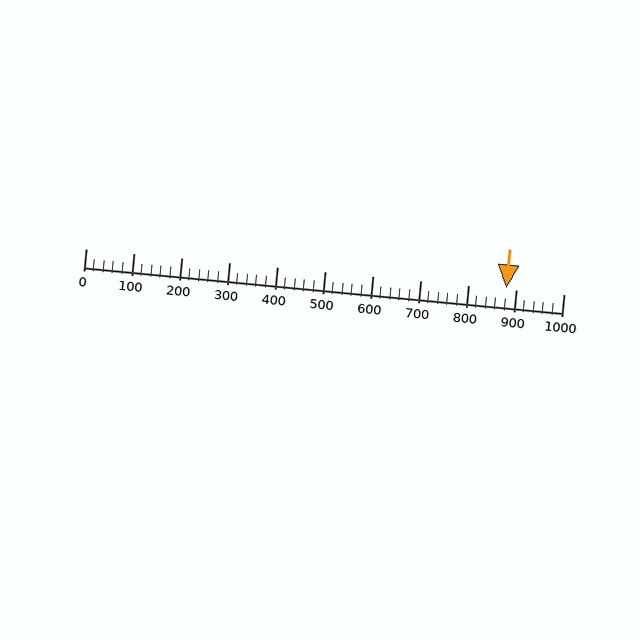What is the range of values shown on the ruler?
The ruler shows values from 0 to 1000.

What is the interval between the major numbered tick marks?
The major tick marks are spaced 100 units apart.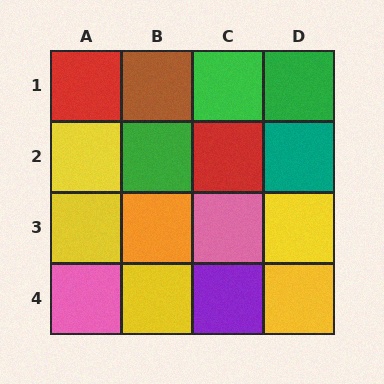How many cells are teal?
1 cell is teal.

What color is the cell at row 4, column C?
Purple.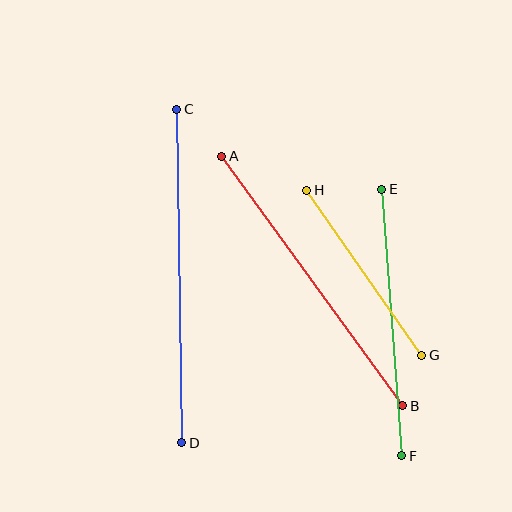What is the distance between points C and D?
The distance is approximately 334 pixels.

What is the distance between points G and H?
The distance is approximately 201 pixels.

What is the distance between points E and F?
The distance is approximately 267 pixels.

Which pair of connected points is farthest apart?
Points C and D are farthest apart.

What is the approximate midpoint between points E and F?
The midpoint is at approximately (392, 323) pixels.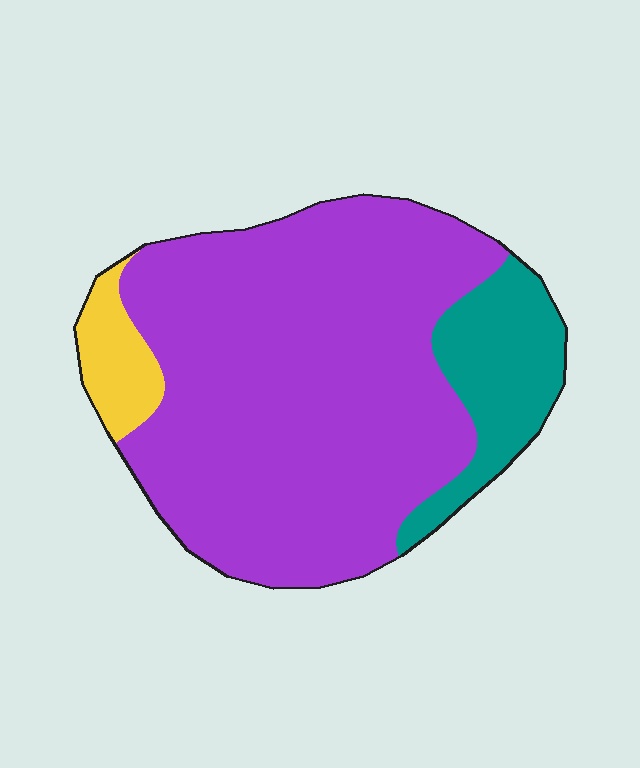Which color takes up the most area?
Purple, at roughly 80%.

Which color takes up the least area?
Yellow, at roughly 5%.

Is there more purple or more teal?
Purple.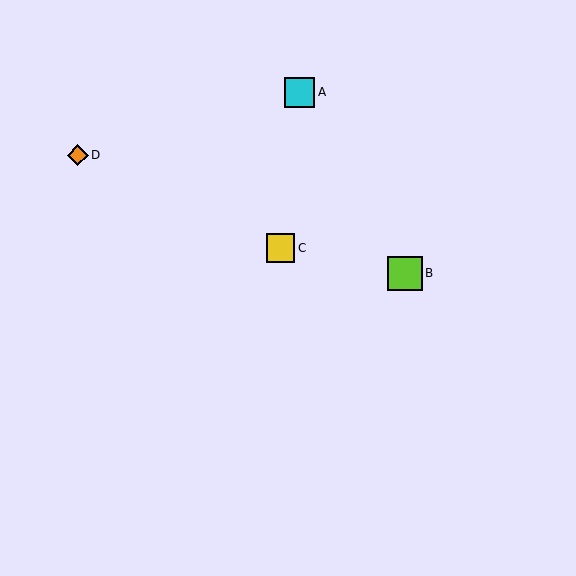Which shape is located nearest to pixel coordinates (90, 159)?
The orange diamond (labeled D) at (78, 155) is nearest to that location.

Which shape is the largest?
The lime square (labeled B) is the largest.